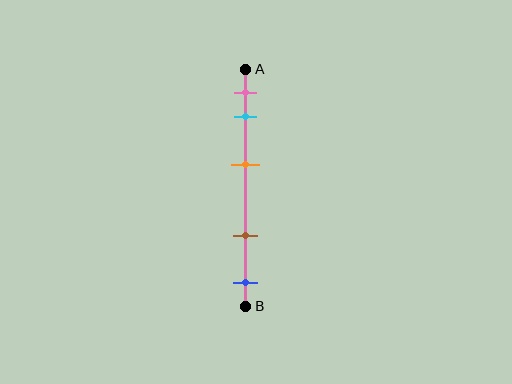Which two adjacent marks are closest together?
The pink and cyan marks are the closest adjacent pair.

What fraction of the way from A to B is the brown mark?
The brown mark is approximately 70% (0.7) of the way from A to B.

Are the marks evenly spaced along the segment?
No, the marks are not evenly spaced.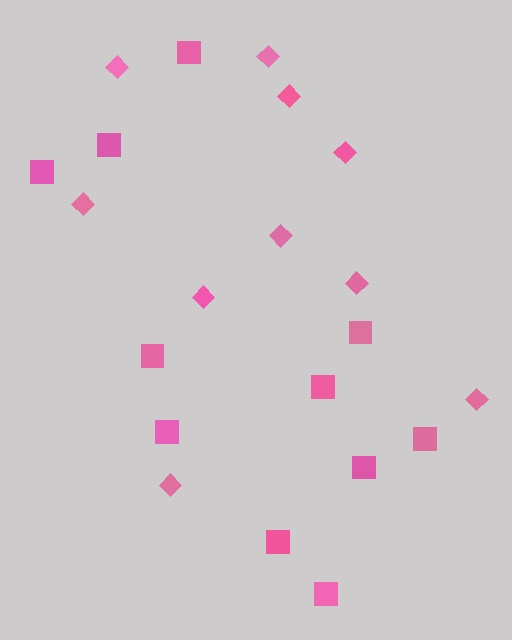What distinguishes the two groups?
There are 2 groups: one group of diamonds (10) and one group of squares (11).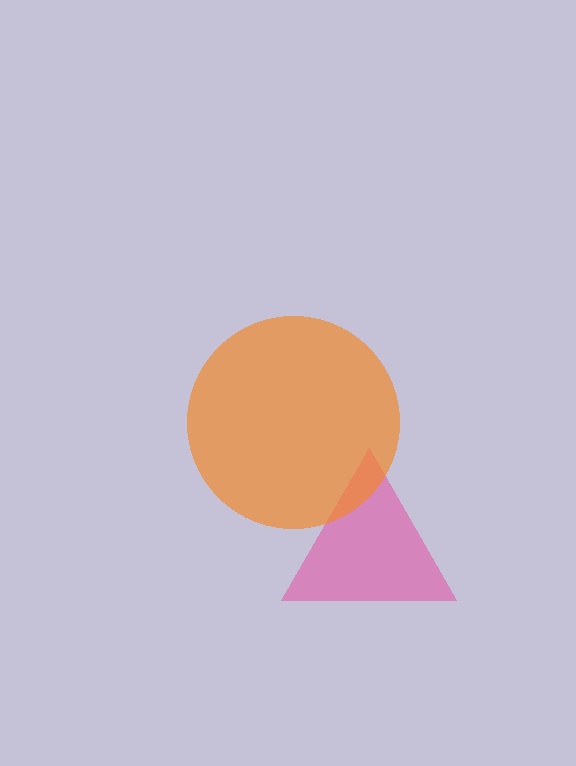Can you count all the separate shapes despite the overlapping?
Yes, there are 2 separate shapes.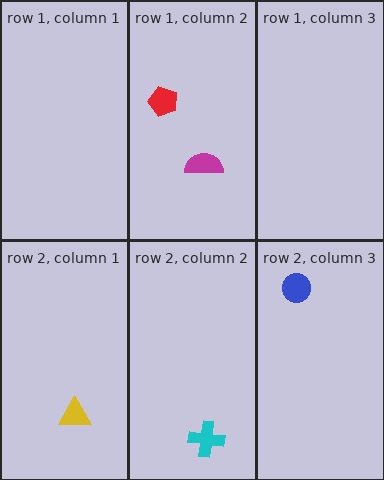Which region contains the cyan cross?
The row 2, column 2 region.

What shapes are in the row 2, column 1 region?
The yellow triangle.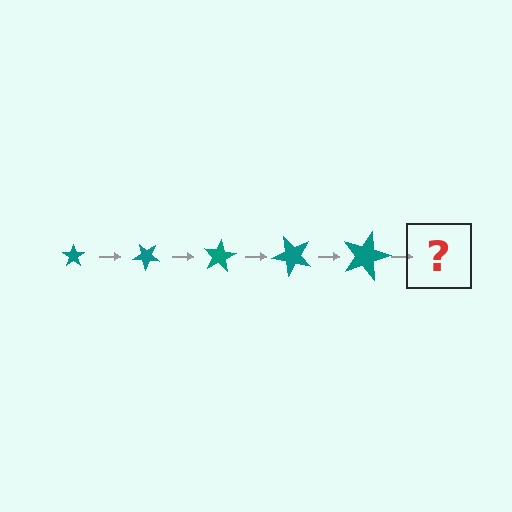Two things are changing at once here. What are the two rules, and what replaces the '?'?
The two rules are that the star grows larger each step and it rotates 40 degrees each step. The '?' should be a star, larger than the previous one and rotated 200 degrees from the start.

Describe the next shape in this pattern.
It should be a star, larger than the previous one and rotated 200 degrees from the start.